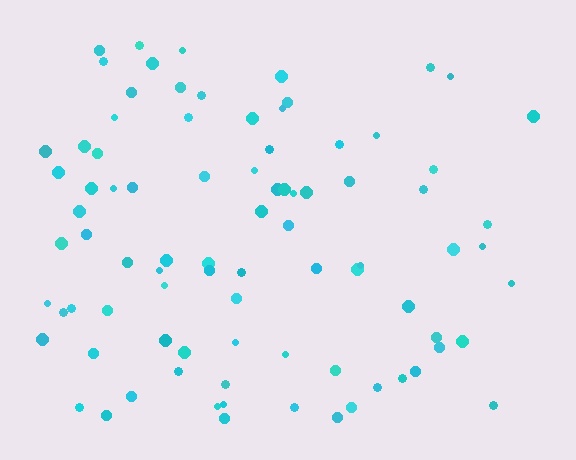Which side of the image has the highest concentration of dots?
The left.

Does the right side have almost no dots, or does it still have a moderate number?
Still a moderate number, just noticeably fewer than the left.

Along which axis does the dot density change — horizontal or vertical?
Horizontal.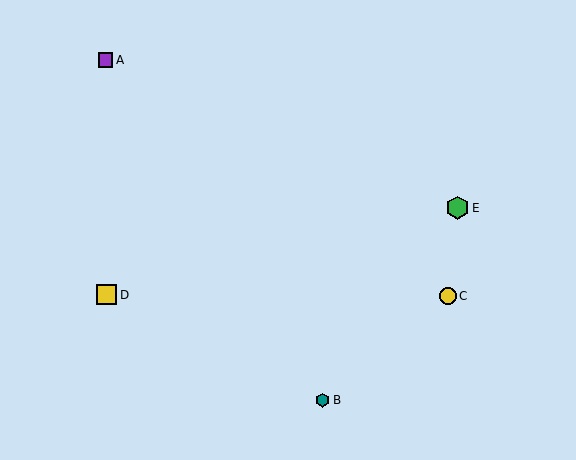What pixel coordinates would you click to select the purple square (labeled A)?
Click at (105, 60) to select the purple square A.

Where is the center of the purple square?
The center of the purple square is at (105, 60).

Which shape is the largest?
The green hexagon (labeled E) is the largest.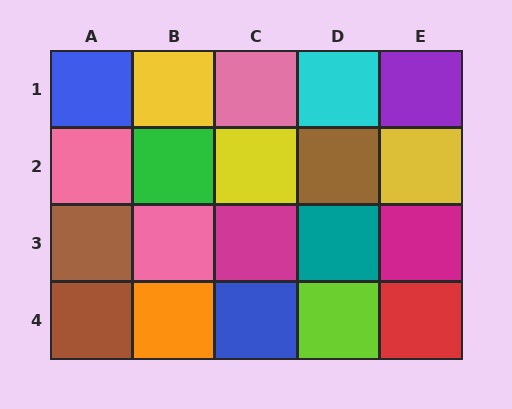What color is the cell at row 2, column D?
Brown.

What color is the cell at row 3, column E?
Magenta.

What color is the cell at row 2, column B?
Green.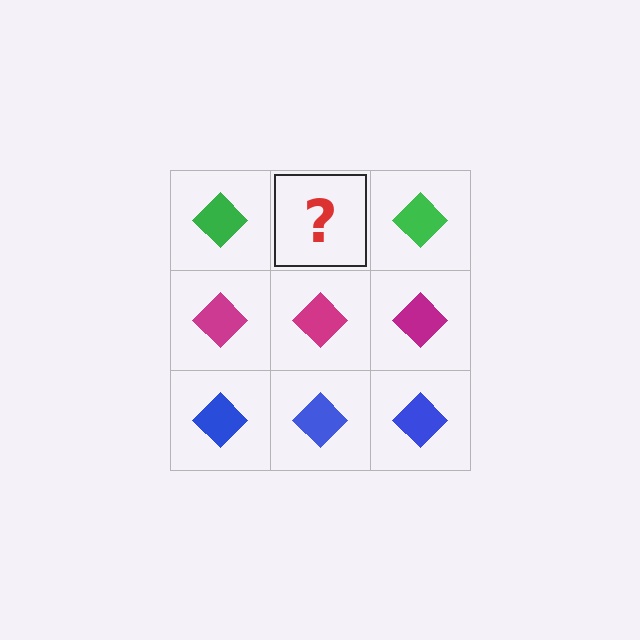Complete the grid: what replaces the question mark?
The question mark should be replaced with a green diamond.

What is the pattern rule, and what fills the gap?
The rule is that each row has a consistent color. The gap should be filled with a green diamond.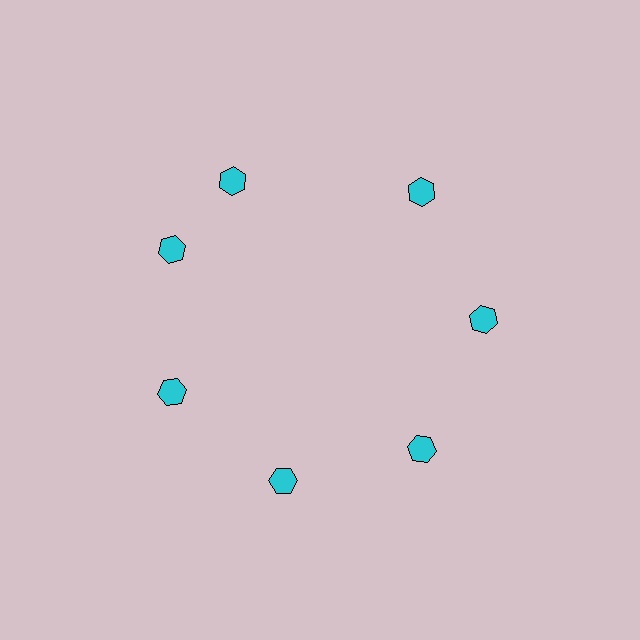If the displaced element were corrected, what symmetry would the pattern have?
It would have 7-fold rotational symmetry — the pattern would map onto itself every 51 degrees.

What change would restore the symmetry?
The symmetry would be restored by rotating it back into even spacing with its neighbors so that all 7 hexagons sit at equal angles and equal distance from the center.